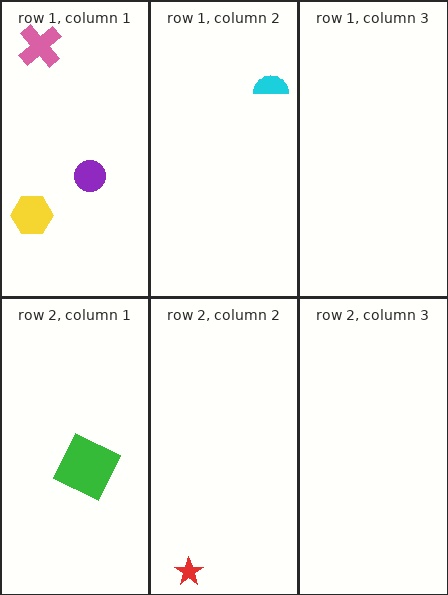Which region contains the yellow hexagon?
The row 1, column 1 region.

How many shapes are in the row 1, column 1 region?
3.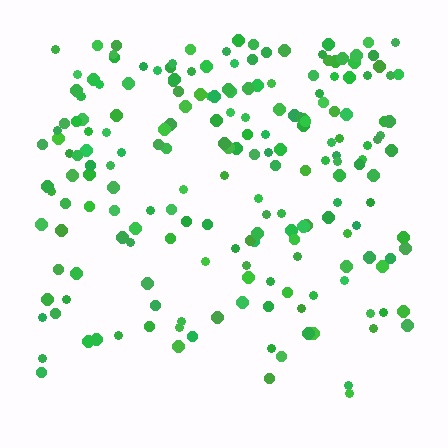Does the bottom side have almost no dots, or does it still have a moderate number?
Still a moderate number, just noticeably fewer than the top.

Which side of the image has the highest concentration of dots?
The top.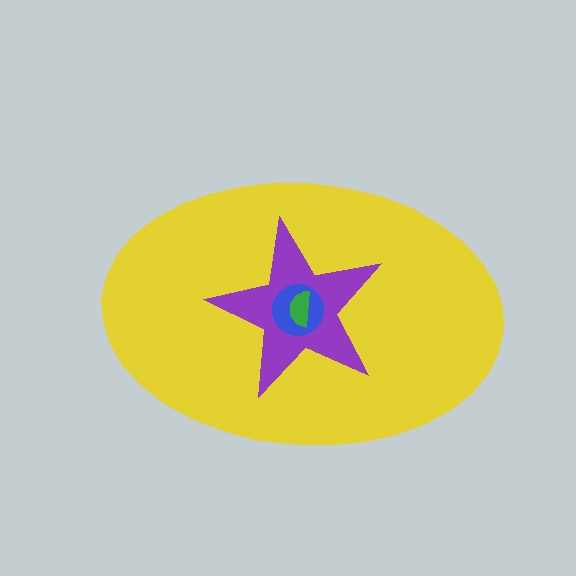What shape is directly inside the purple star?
The blue circle.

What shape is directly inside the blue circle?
The green semicircle.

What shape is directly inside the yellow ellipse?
The purple star.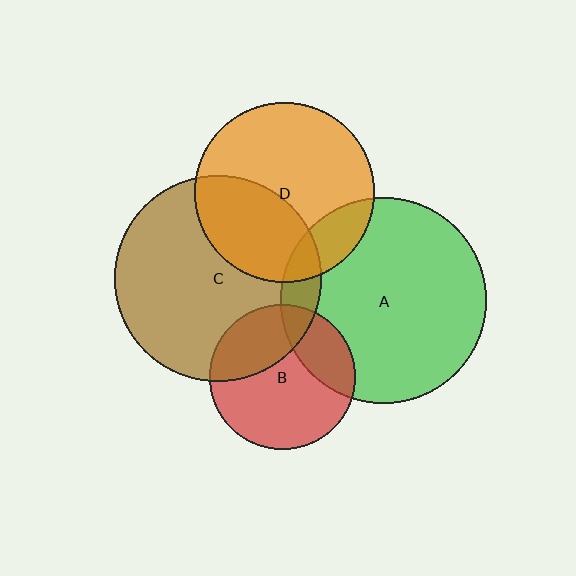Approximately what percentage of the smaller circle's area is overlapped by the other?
Approximately 30%.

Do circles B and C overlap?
Yes.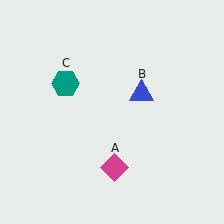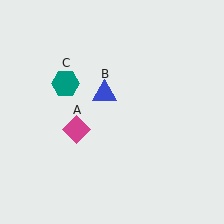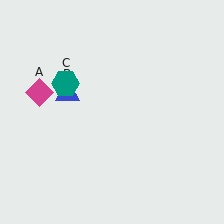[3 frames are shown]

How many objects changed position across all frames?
2 objects changed position: magenta diamond (object A), blue triangle (object B).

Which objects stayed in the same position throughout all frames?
Teal hexagon (object C) remained stationary.